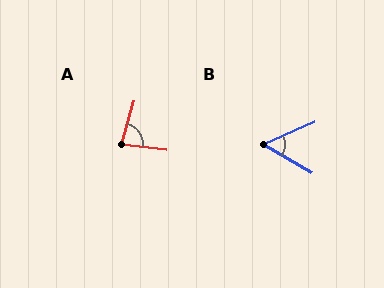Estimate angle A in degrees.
Approximately 81 degrees.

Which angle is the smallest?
B, at approximately 54 degrees.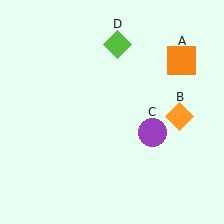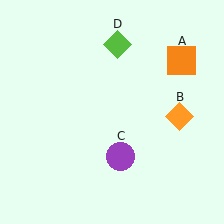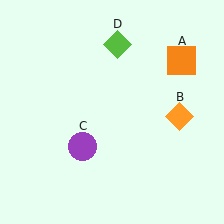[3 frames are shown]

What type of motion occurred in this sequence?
The purple circle (object C) rotated clockwise around the center of the scene.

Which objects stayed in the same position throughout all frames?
Orange square (object A) and orange diamond (object B) and lime diamond (object D) remained stationary.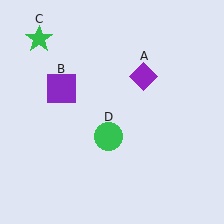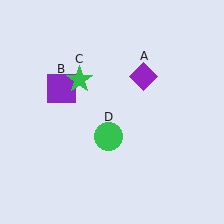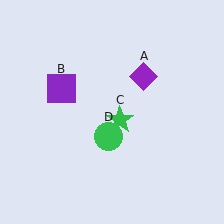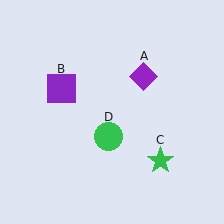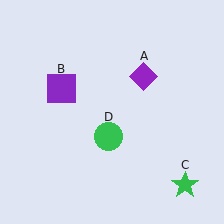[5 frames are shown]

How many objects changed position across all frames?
1 object changed position: green star (object C).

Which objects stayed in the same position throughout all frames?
Purple diamond (object A) and purple square (object B) and green circle (object D) remained stationary.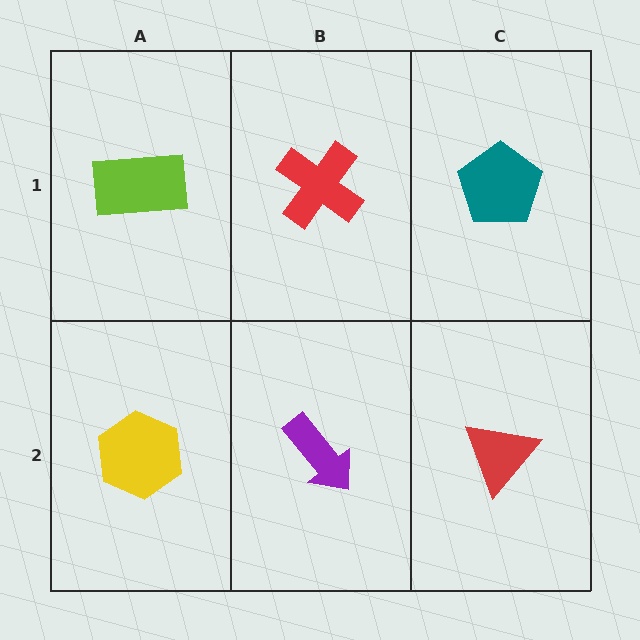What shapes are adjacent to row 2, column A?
A lime rectangle (row 1, column A), a purple arrow (row 2, column B).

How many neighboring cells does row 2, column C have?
2.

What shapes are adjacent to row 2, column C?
A teal pentagon (row 1, column C), a purple arrow (row 2, column B).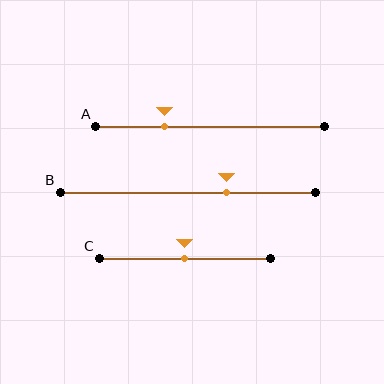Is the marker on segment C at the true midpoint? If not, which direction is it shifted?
Yes, the marker on segment C is at the true midpoint.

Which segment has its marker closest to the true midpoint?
Segment C has its marker closest to the true midpoint.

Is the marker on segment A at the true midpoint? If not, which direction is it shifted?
No, the marker on segment A is shifted to the left by about 20% of the segment length.